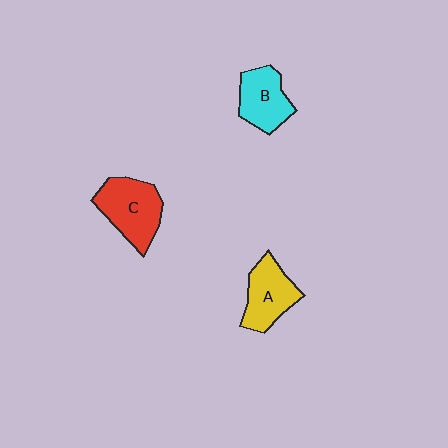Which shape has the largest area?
Shape C (red).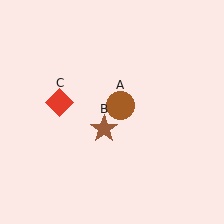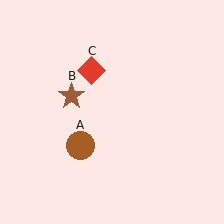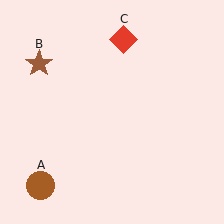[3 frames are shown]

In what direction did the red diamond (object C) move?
The red diamond (object C) moved up and to the right.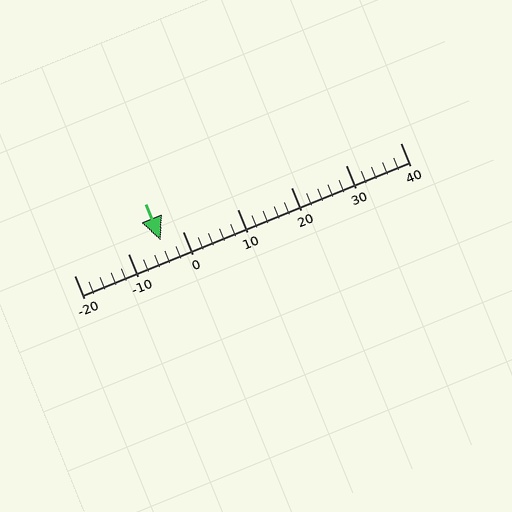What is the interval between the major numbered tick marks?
The major tick marks are spaced 10 units apart.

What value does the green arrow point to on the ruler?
The green arrow points to approximately -4.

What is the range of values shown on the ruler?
The ruler shows values from -20 to 40.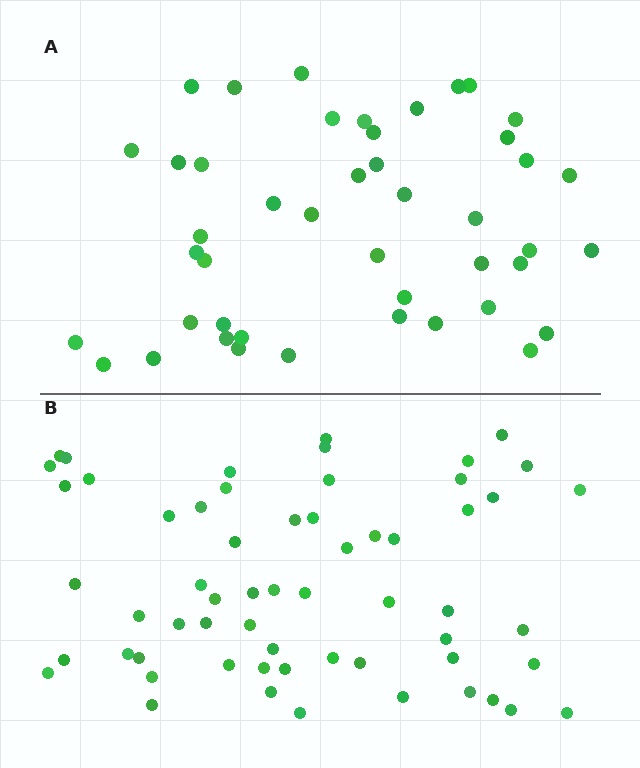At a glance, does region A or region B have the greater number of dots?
Region B (the bottom region) has more dots.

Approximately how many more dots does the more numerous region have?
Region B has approximately 15 more dots than region A.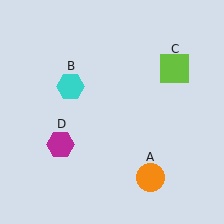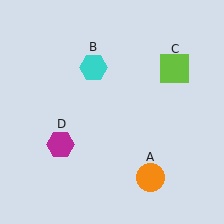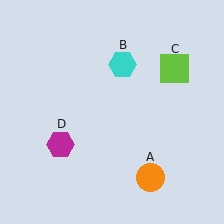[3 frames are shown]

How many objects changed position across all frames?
1 object changed position: cyan hexagon (object B).